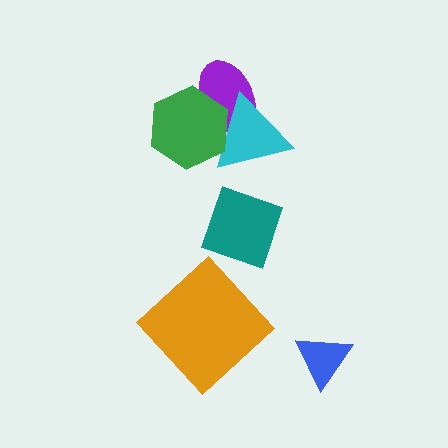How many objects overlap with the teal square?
0 objects overlap with the teal square.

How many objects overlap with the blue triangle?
0 objects overlap with the blue triangle.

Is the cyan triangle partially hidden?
Yes, it is partially covered by another shape.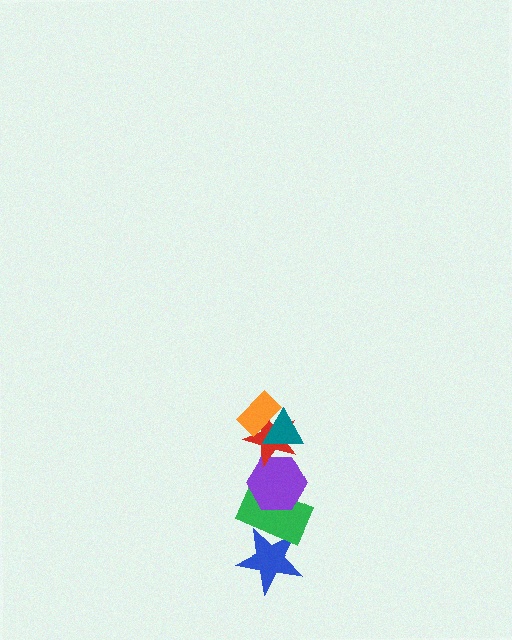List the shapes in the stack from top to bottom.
From top to bottom: the orange rectangle, the teal triangle, the red star, the purple hexagon, the green rectangle, the blue star.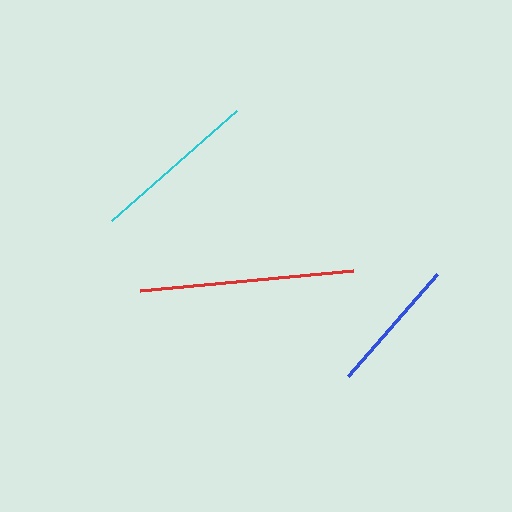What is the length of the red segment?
The red segment is approximately 214 pixels long.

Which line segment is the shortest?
The blue line is the shortest at approximately 135 pixels.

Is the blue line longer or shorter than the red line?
The red line is longer than the blue line.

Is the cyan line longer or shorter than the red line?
The red line is longer than the cyan line.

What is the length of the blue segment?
The blue segment is approximately 135 pixels long.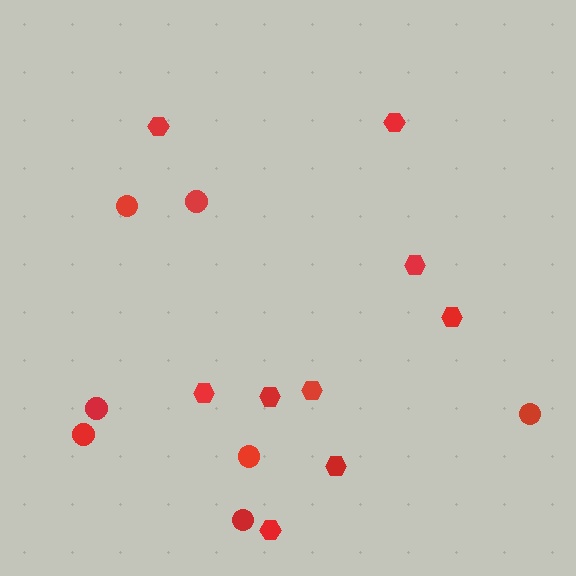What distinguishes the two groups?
There are 2 groups: one group of circles (7) and one group of hexagons (9).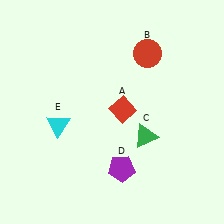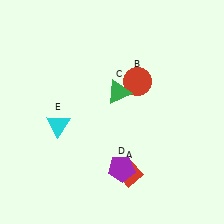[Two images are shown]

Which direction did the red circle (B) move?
The red circle (B) moved down.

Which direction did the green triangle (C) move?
The green triangle (C) moved up.